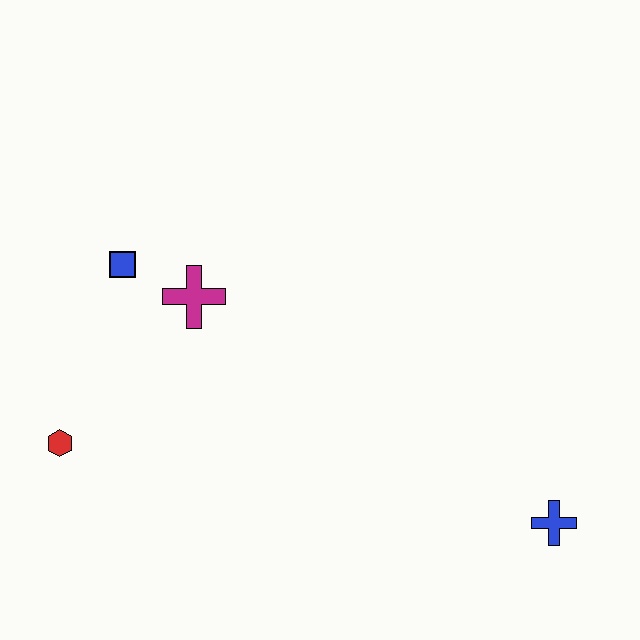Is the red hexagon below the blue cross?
No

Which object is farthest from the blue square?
The blue cross is farthest from the blue square.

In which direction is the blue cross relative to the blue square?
The blue cross is to the right of the blue square.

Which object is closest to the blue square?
The magenta cross is closest to the blue square.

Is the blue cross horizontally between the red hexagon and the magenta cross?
No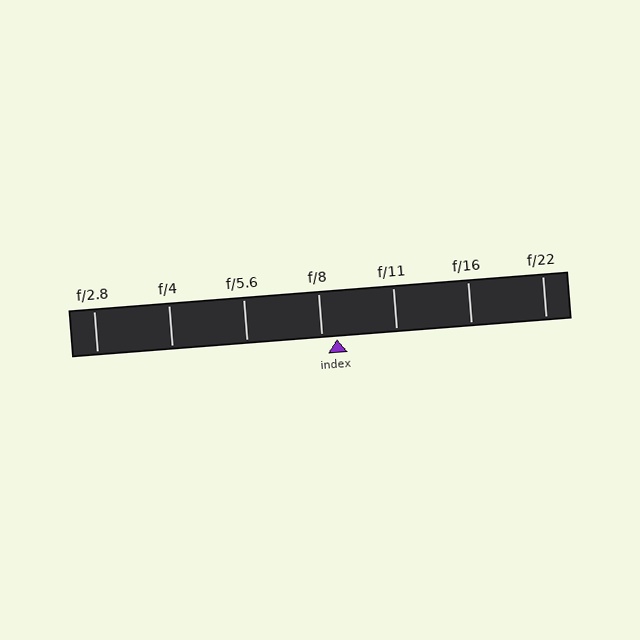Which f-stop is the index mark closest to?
The index mark is closest to f/8.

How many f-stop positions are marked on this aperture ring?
There are 7 f-stop positions marked.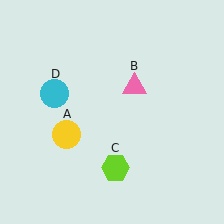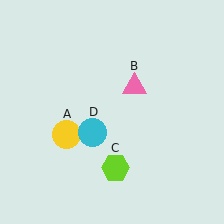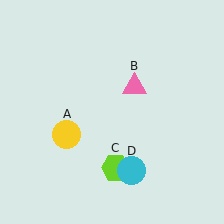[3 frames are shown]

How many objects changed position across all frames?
1 object changed position: cyan circle (object D).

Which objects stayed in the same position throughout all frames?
Yellow circle (object A) and pink triangle (object B) and lime hexagon (object C) remained stationary.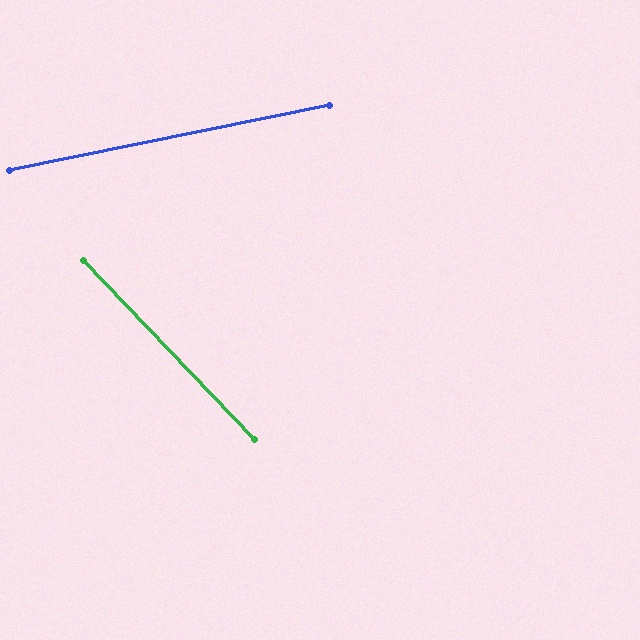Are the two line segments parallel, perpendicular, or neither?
Neither parallel nor perpendicular — they differ by about 58°.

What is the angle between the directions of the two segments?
Approximately 58 degrees.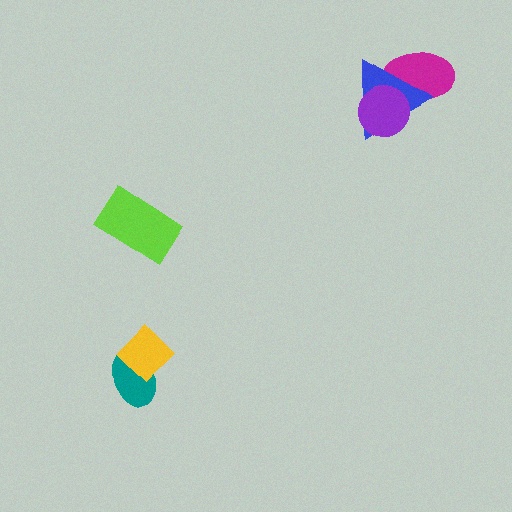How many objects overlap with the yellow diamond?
1 object overlaps with the yellow diamond.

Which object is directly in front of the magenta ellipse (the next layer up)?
The blue triangle is directly in front of the magenta ellipse.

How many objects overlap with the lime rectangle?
0 objects overlap with the lime rectangle.